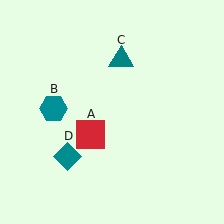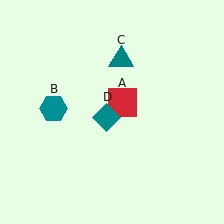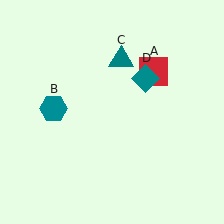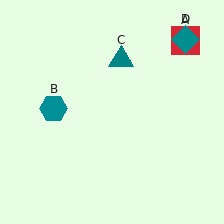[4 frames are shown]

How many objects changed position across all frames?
2 objects changed position: red square (object A), teal diamond (object D).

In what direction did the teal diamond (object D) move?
The teal diamond (object D) moved up and to the right.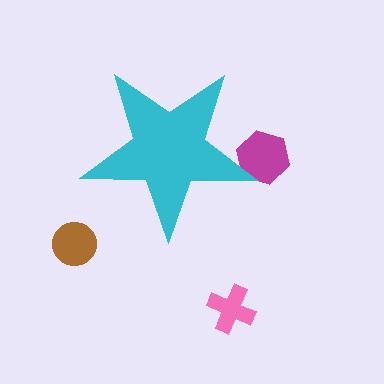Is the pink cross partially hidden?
No, the pink cross is fully visible.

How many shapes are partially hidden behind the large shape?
1 shape is partially hidden.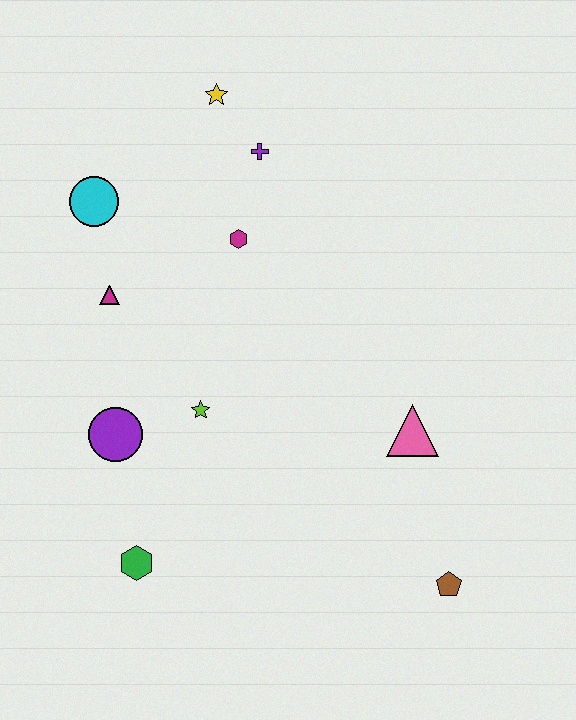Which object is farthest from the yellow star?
The brown pentagon is farthest from the yellow star.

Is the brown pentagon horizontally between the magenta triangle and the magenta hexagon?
No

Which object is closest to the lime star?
The purple circle is closest to the lime star.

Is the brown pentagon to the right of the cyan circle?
Yes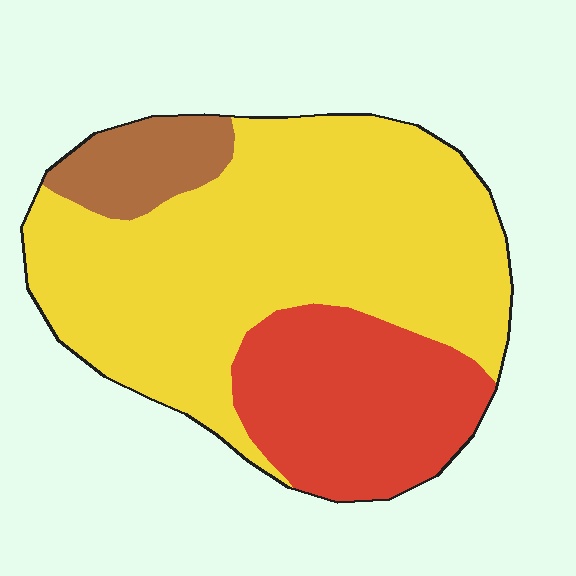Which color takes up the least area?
Brown, at roughly 10%.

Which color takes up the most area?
Yellow, at roughly 65%.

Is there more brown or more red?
Red.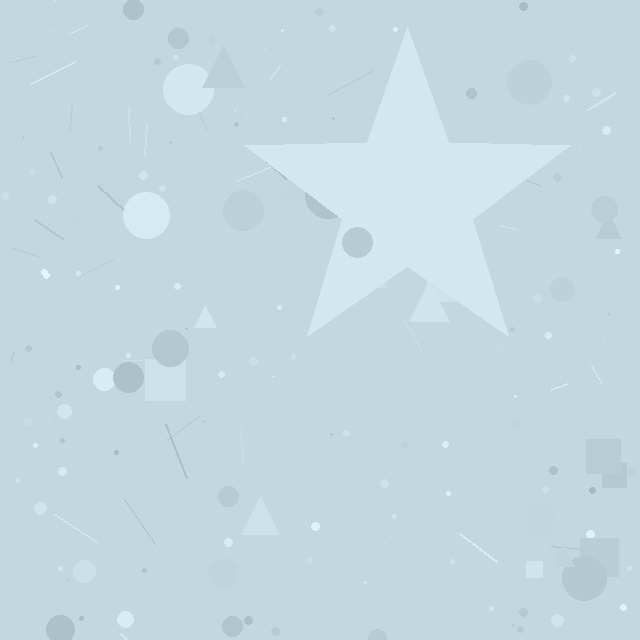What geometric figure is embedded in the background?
A star is embedded in the background.